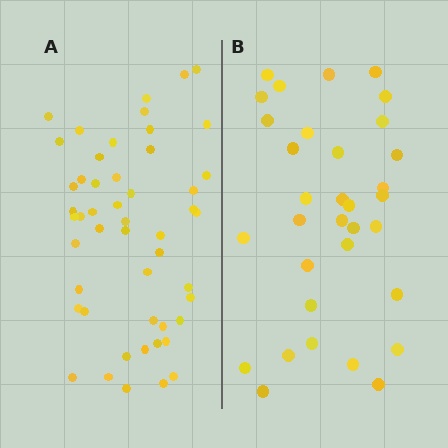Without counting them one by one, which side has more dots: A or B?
Region A (the left region) has more dots.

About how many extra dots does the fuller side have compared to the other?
Region A has approximately 15 more dots than region B.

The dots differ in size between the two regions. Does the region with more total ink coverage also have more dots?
No. Region B has more total ink coverage because its dots are larger, but region A actually contains more individual dots. Total area can be misleading — the number of items is what matters here.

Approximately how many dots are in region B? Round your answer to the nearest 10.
About 30 dots. (The exact count is 33, which rounds to 30.)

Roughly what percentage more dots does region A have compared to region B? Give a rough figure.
About 50% more.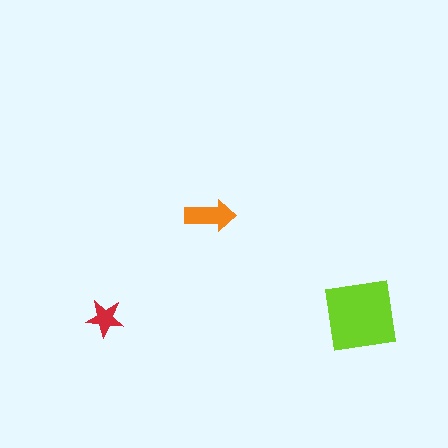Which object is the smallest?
The red star.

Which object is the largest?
The lime square.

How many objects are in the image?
There are 3 objects in the image.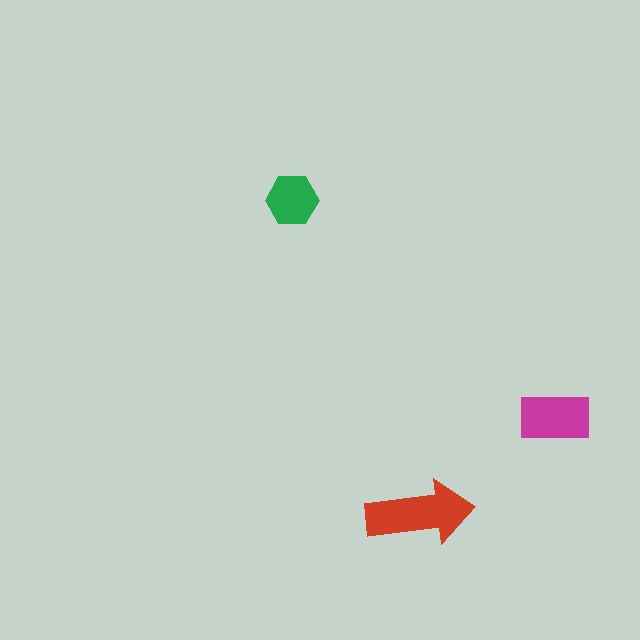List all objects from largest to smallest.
The red arrow, the magenta rectangle, the green hexagon.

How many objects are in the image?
There are 3 objects in the image.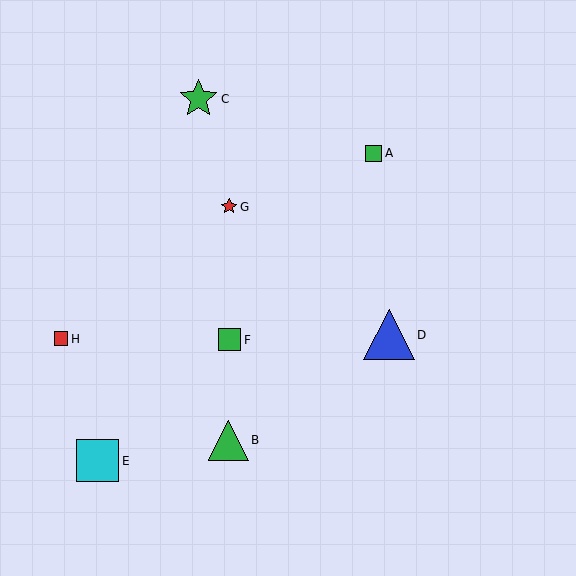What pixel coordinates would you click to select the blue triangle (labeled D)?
Click at (389, 335) to select the blue triangle D.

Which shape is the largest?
The blue triangle (labeled D) is the largest.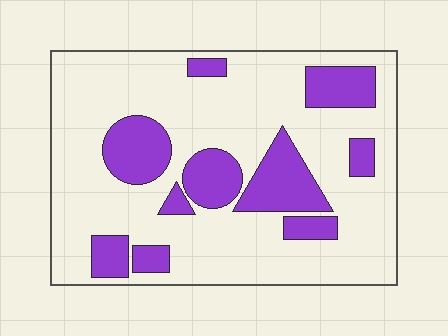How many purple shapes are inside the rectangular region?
10.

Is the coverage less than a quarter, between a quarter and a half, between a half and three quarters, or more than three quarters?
Between a quarter and a half.